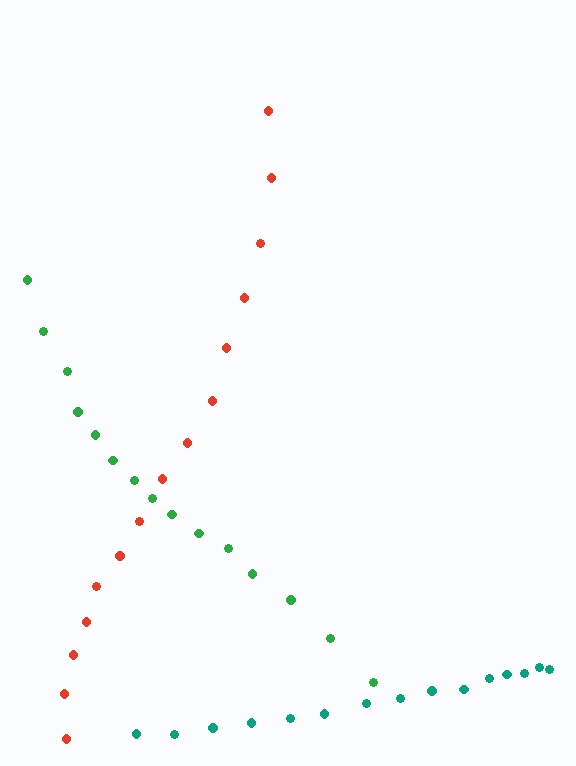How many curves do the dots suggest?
There are 3 distinct paths.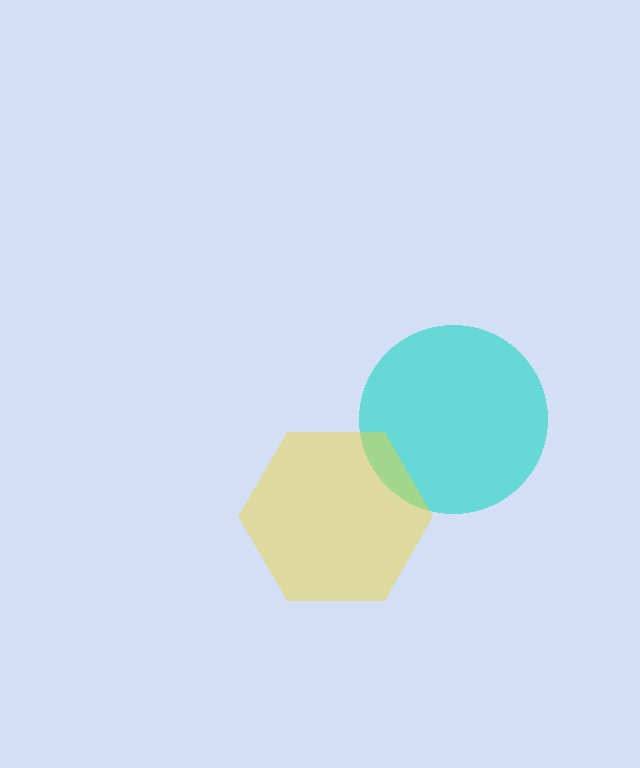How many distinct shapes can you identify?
There are 2 distinct shapes: a cyan circle, a yellow hexagon.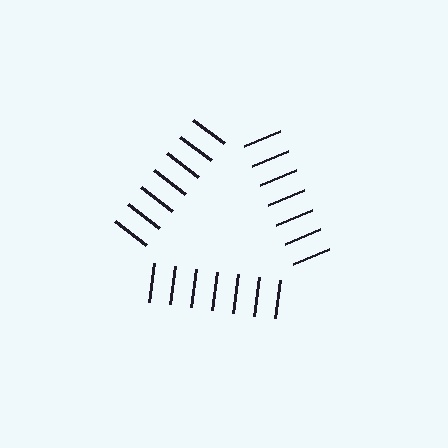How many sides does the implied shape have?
3 sides — the line-ends trace a triangle.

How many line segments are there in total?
21 — 7 along each of the 3 edges.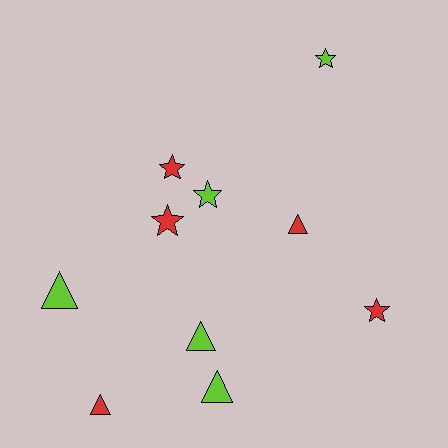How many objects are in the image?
There are 10 objects.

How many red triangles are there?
There are 2 red triangles.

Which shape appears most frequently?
Star, with 5 objects.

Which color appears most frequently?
Lime, with 5 objects.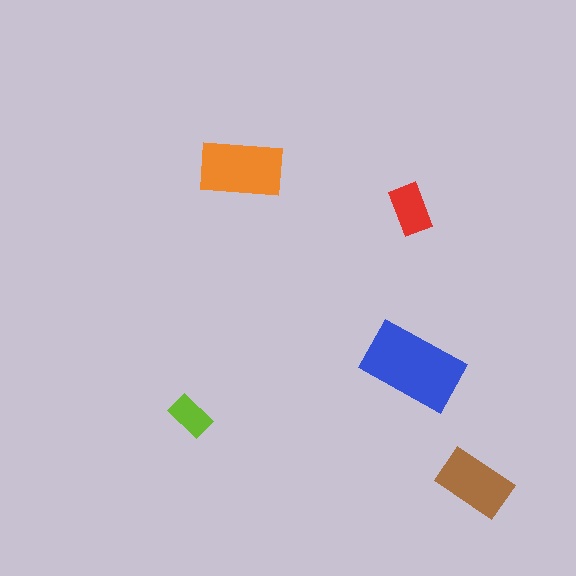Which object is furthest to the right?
The brown rectangle is rightmost.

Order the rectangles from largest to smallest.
the blue one, the orange one, the brown one, the red one, the lime one.